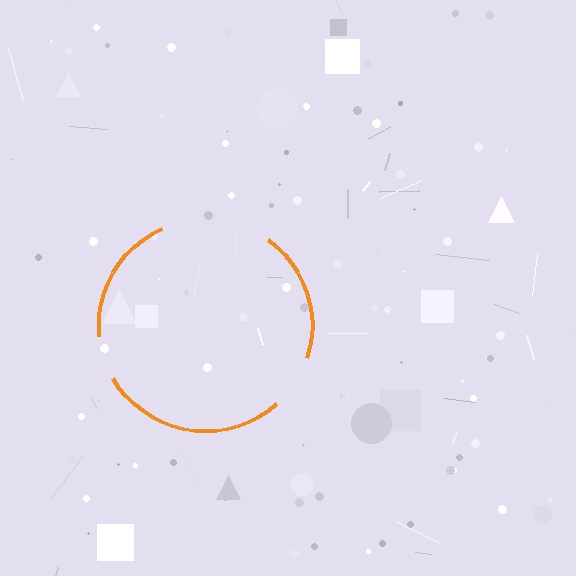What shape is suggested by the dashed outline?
The dashed outline suggests a circle.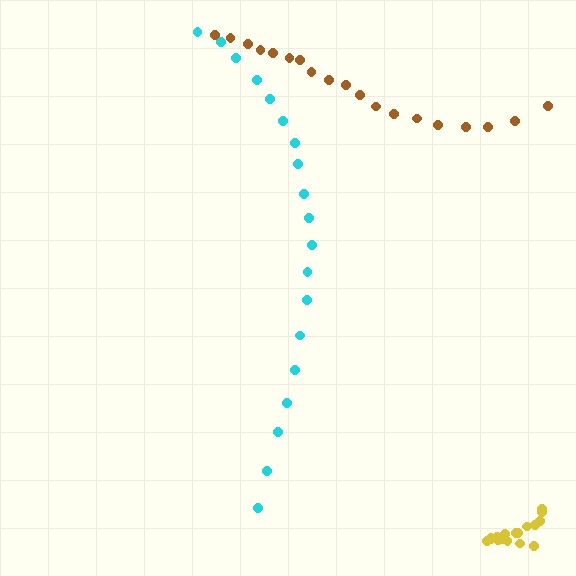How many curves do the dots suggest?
There are 3 distinct paths.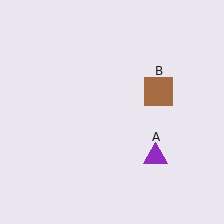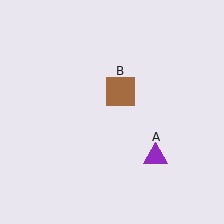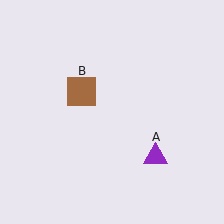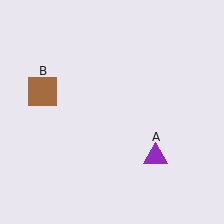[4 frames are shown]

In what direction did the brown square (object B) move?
The brown square (object B) moved left.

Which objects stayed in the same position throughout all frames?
Purple triangle (object A) remained stationary.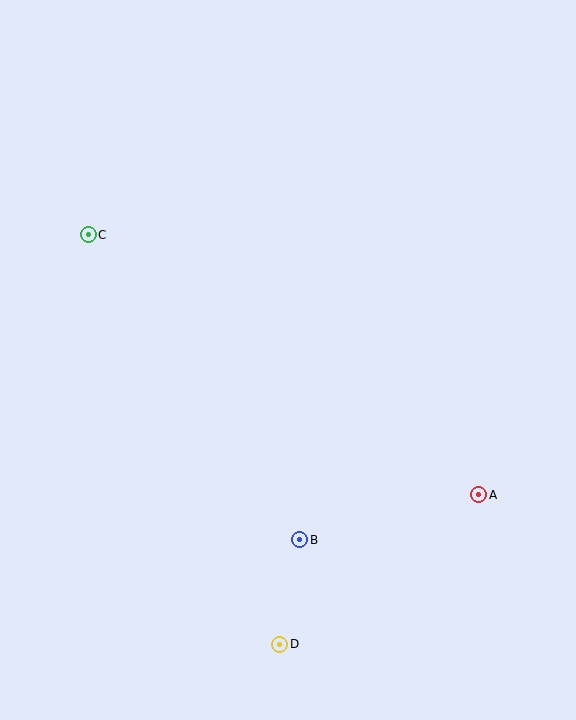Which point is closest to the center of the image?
Point B at (300, 540) is closest to the center.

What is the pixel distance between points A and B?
The distance between A and B is 185 pixels.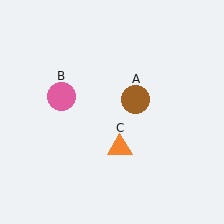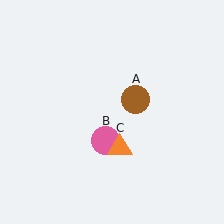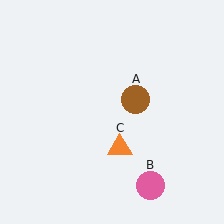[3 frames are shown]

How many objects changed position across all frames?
1 object changed position: pink circle (object B).